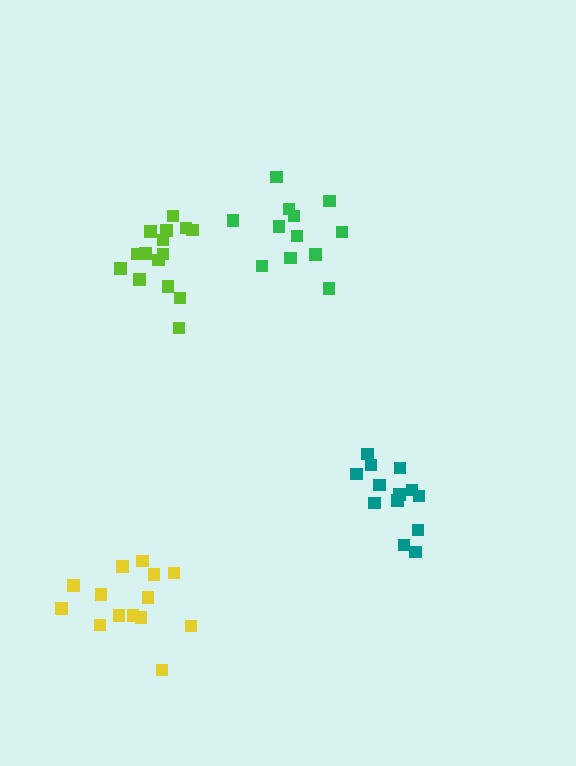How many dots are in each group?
Group 1: 13 dots, Group 2: 14 dots, Group 3: 12 dots, Group 4: 15 dots (54 total).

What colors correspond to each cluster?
The clusters are colored: teal, yellow, green, lime.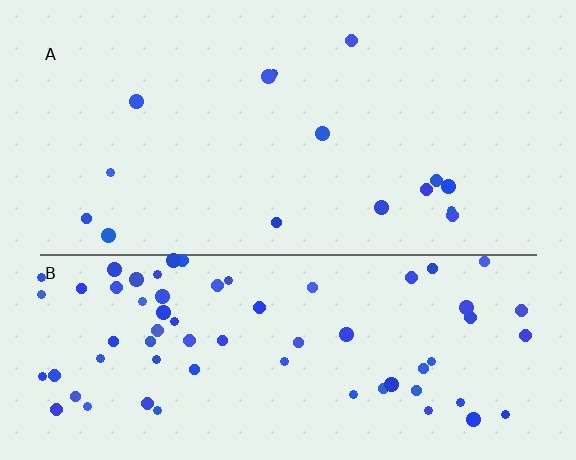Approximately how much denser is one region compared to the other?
Approximately 4.5× — region B over region A.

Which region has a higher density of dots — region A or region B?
B (the bottom).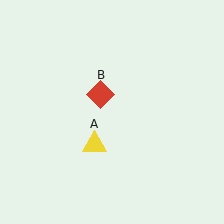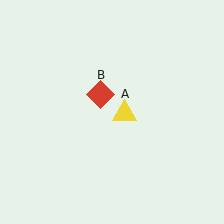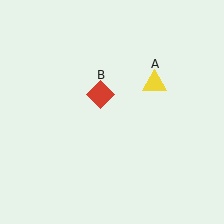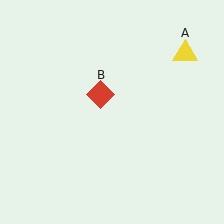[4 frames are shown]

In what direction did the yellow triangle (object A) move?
The yellow triangle (object A) moved up and to the right.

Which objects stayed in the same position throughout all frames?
Red diamond (object B) remained stationary.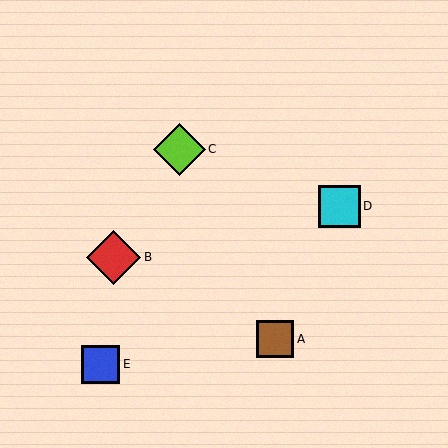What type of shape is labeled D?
Shape D is a cyan square.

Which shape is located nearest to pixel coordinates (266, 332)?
The brown square (labeled A) at (275, 339) is nearest to that location.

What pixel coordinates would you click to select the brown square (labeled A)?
Click at (275, 339) to select the brown square A.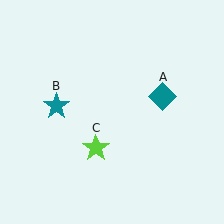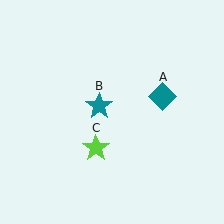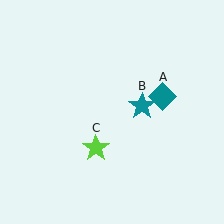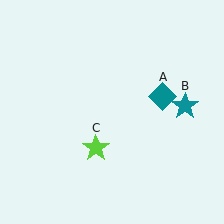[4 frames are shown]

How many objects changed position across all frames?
1 object changed position: teal star (object B).